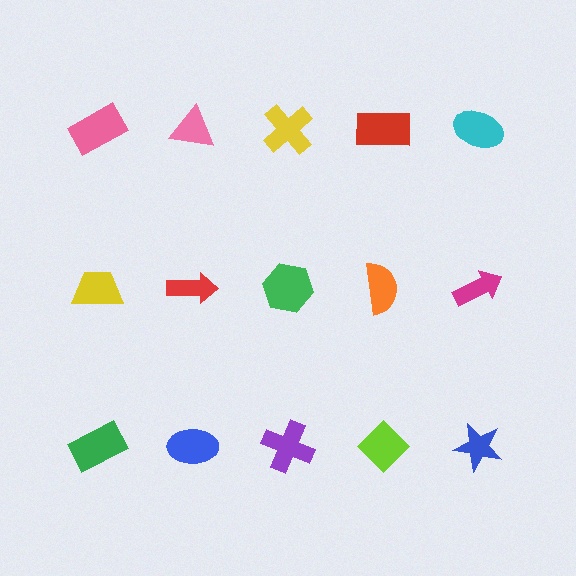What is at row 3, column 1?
A green rectangle.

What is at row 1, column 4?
A red rectangle.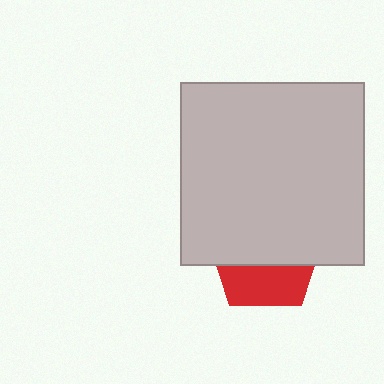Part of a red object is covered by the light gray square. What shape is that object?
It is a pentagon.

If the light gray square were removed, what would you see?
You would see the complete red pentagon.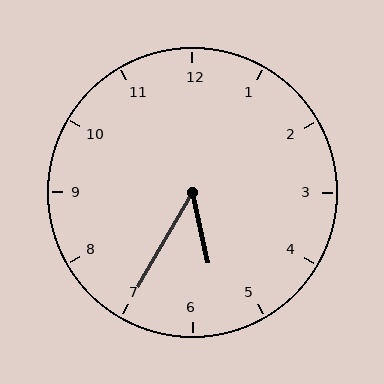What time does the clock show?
5:35.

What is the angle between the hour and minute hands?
Approximately 42 degrees.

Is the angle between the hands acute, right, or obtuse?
It is acute.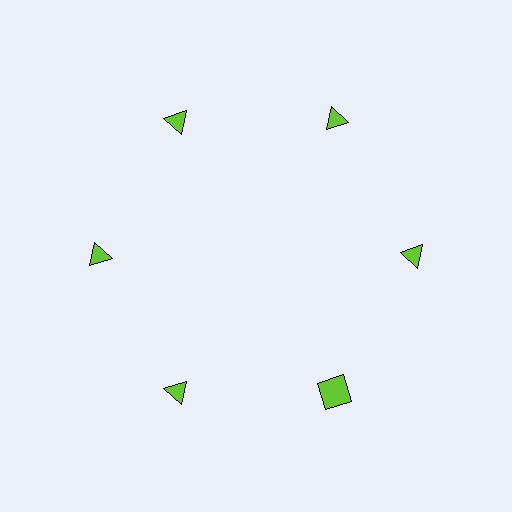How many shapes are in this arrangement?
There are 6 shapes arranged in a ring pattern.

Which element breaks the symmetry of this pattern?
The lime square at roughly the 5 o'clock position breaks the symmetry. All other shapes are lime triangles.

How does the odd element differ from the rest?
It has a different shape: square instead of triangle.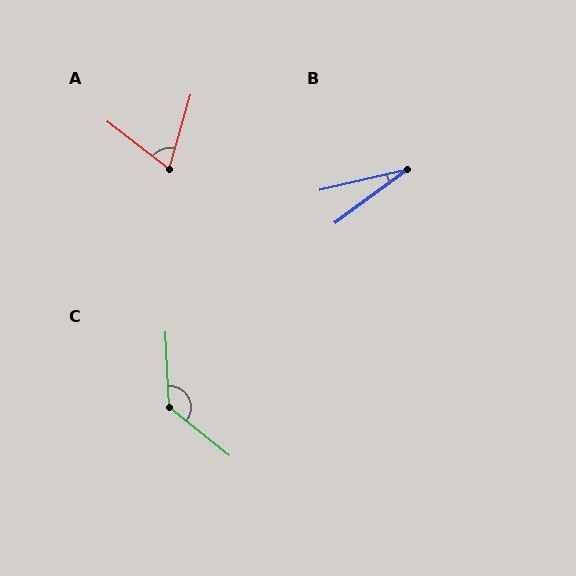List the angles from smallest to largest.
B (23°), A (69°), C (131°).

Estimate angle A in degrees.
Approximately 69 degrees.